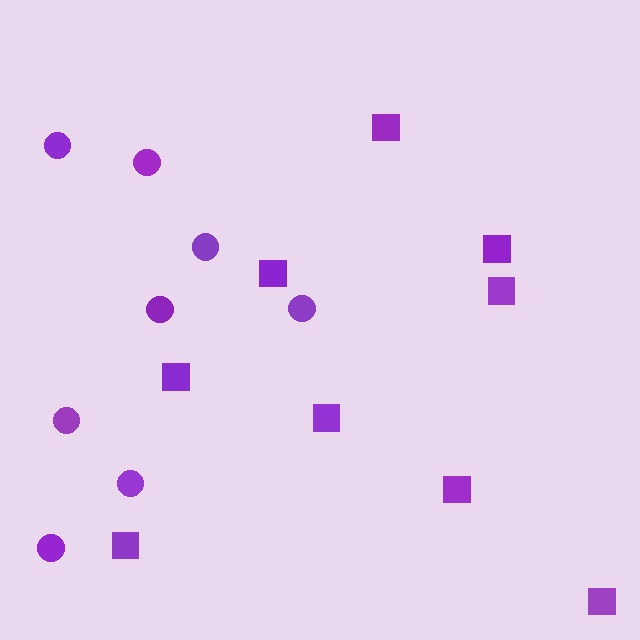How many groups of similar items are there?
There are 2 groups: one group of squares (9) and one group of circles (8).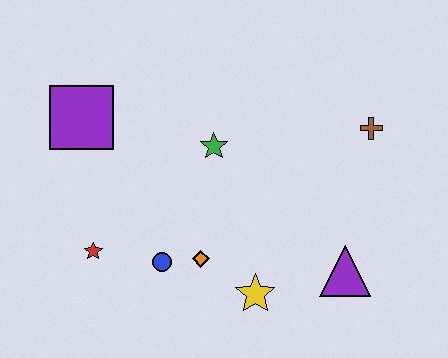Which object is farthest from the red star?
The brown cross is farthest from the red star.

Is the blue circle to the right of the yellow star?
No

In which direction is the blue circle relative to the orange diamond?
The blue circle is to the left of the orange diamond.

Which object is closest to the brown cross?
The purple triangle is closest to the brown cross.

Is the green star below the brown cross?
Yes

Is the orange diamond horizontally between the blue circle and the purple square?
No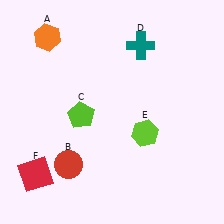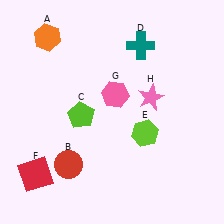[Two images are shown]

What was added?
A pink hexagon (G), a pink star (H) were added in Image 2.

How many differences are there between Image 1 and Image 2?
There are 2 differences between the two images.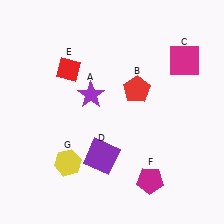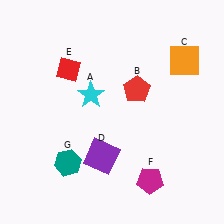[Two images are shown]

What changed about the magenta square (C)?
In Image 1, C is magenta. In Image 2, it changed to orange.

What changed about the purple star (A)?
In Image 1, A is purple. In Image 2, it changed to cyan.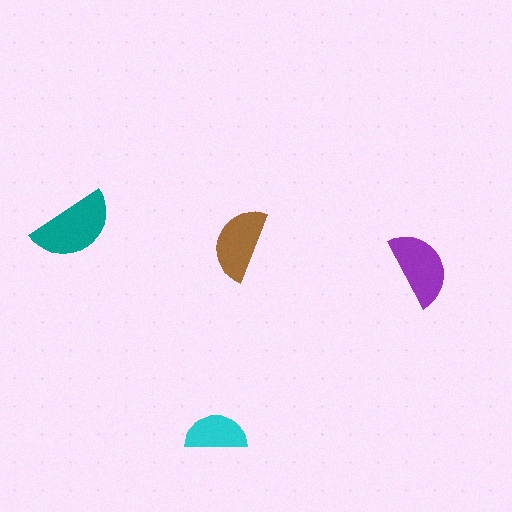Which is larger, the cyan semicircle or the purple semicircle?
The purple one.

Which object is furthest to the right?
The purple semicircle is rightmost.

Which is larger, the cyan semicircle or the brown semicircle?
The brown one.